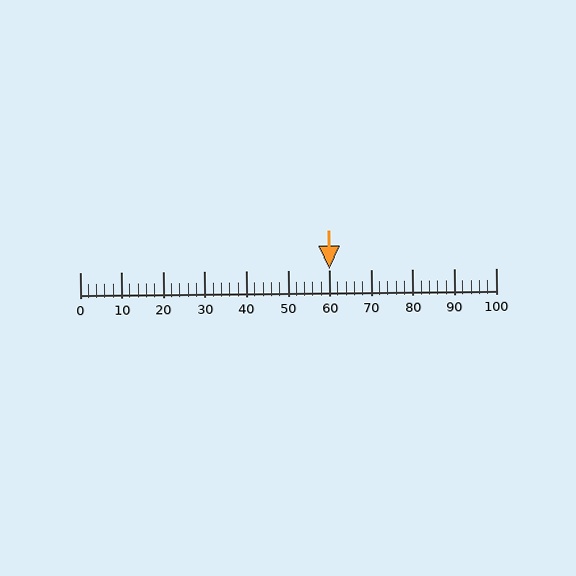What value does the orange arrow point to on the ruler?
The orange arrow points to approximately 60.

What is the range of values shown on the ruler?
The ruler shows values from 0 to 100.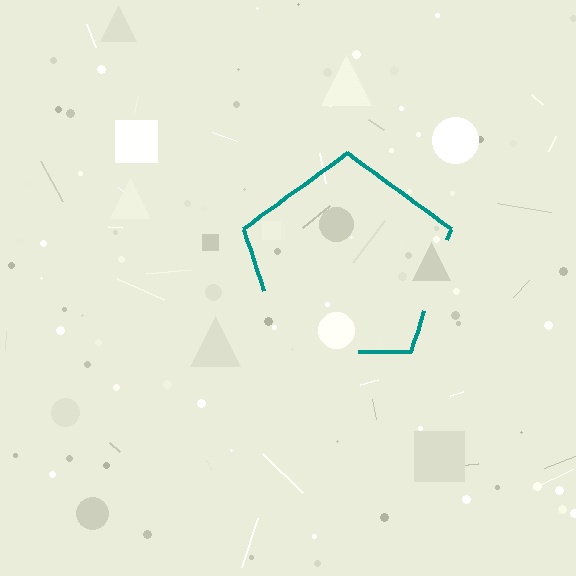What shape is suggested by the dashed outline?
The dashed outline suggests a pentagon.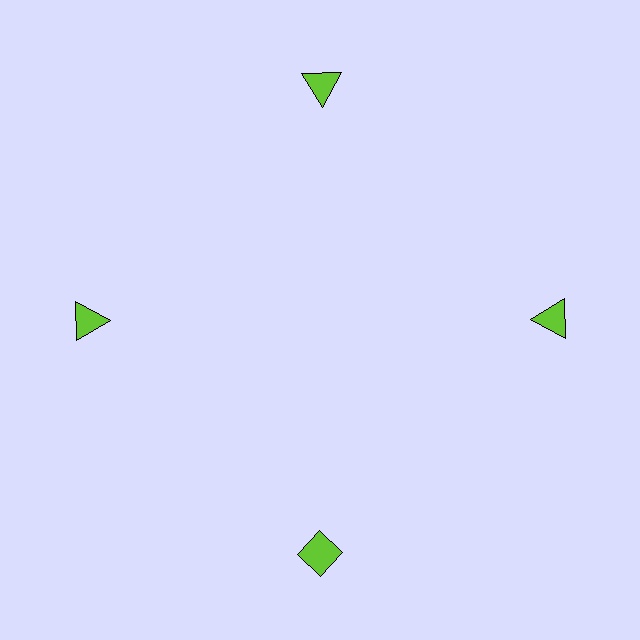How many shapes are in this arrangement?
There are 4 shapes arranged in a ring pattern.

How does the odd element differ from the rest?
It has a different shape: diamond instead of triangle.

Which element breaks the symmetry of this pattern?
The lime diamond at roughly the 6 o'clock position breaks the symmetry. All other shapes are lime triangles.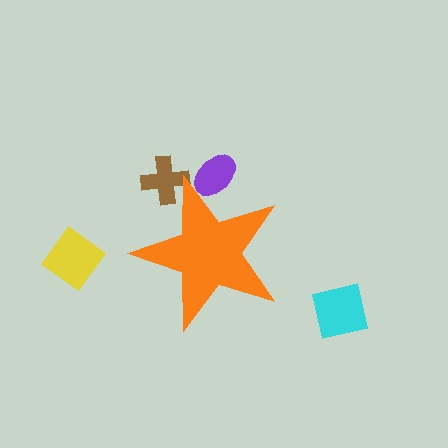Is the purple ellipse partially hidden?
Yes, the purple ellipse is partially hidden behind the orange star.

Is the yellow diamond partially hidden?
No, the yellow diamond is fully visible.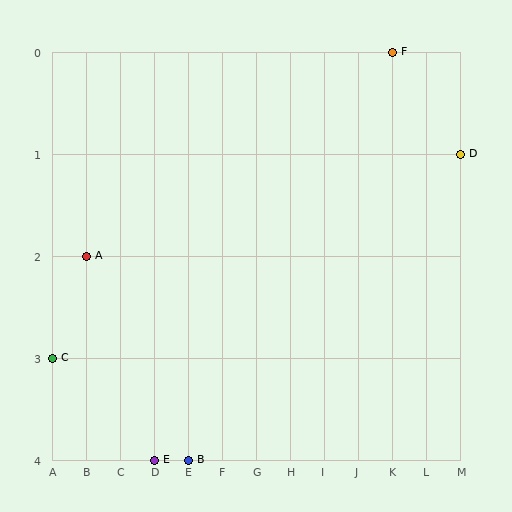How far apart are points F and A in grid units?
Points F and A are 9 columns and 2 rows apart (about 9.2 grid units diagonally).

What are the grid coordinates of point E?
Point E is at grid coordinates (D, 4).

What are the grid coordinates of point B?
Point B is at grid coordinates (E, 4).